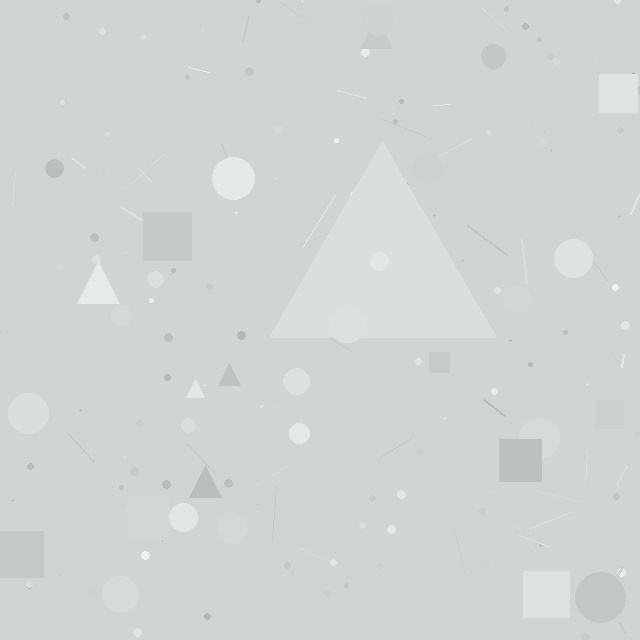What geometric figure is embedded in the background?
A triangle is embedded in the background.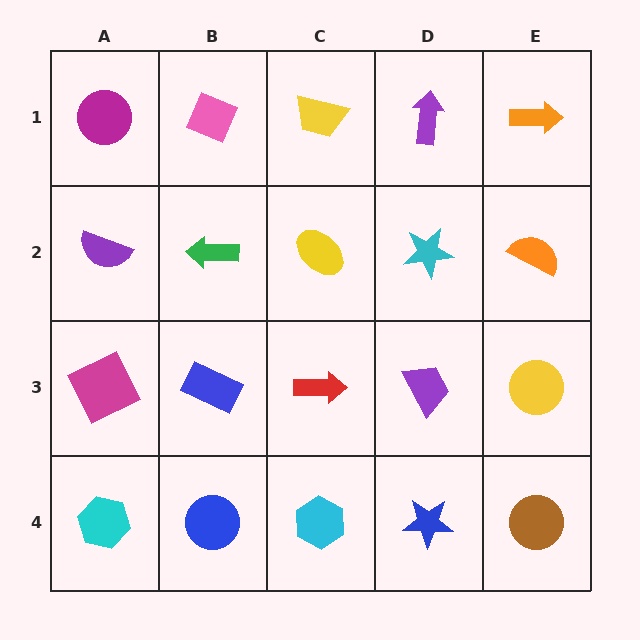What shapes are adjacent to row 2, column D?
A purple arrow (row 1, column D), a purple trapezoid (row 3, column D), a yellow ellipse (row 2, column C), an orange semicircle (row 2, column E).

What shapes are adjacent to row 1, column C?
A yellow ellipse (row 2, column C), a pink diamond (row 1, column B), a purple arrow (row 1, column D).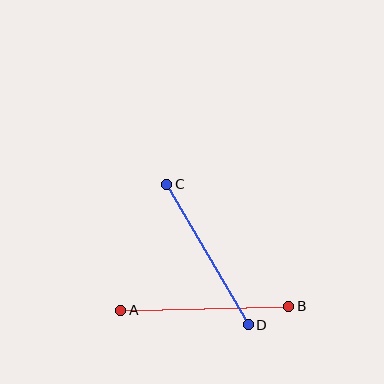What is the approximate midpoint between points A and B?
The midpoint is at approximately (205, 308) pixels.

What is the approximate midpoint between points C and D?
The midpoint is at approximately (208, 255) pixels.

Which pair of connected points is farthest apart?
Points A and B are farthest apart.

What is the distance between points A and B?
The distance is approximately 168 pixels.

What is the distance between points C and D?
The distance is approximately 163 pixels.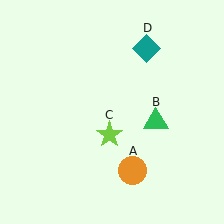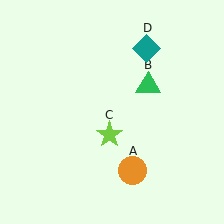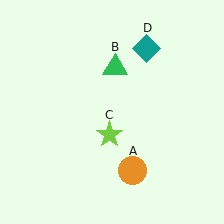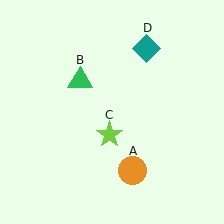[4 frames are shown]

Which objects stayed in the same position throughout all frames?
Orange circle (object A) and lime star (object C) and teal diamond (object D) remained stationary.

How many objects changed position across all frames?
1 object changed position: green triangle (object B).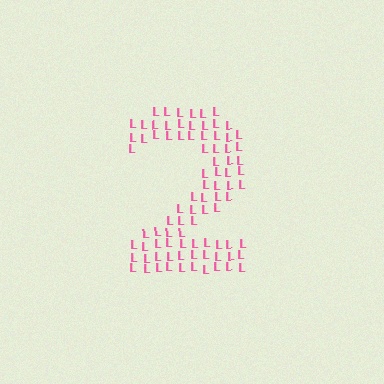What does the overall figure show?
The overall figure shows the digit 2.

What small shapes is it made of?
It is made of small letter L's.